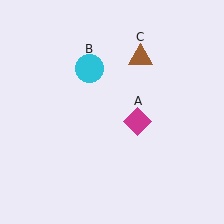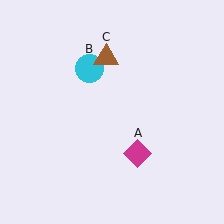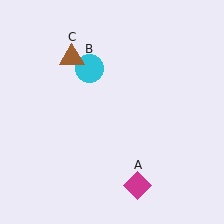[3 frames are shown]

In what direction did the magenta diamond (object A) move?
The magenta diamond (object A) moved down.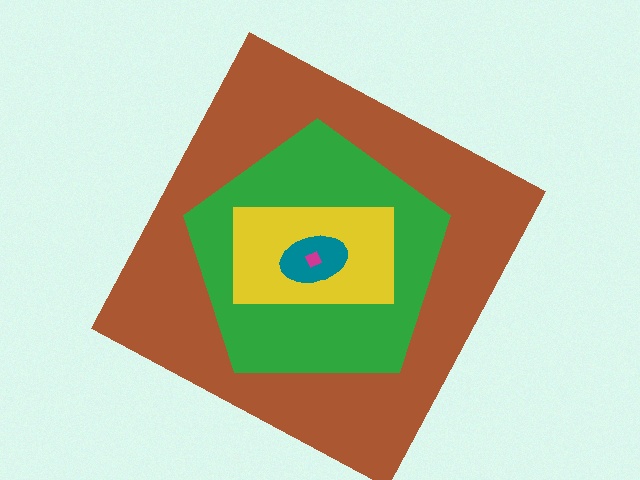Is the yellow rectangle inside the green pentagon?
Yes.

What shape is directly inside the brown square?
The green pentagon.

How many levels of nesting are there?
5.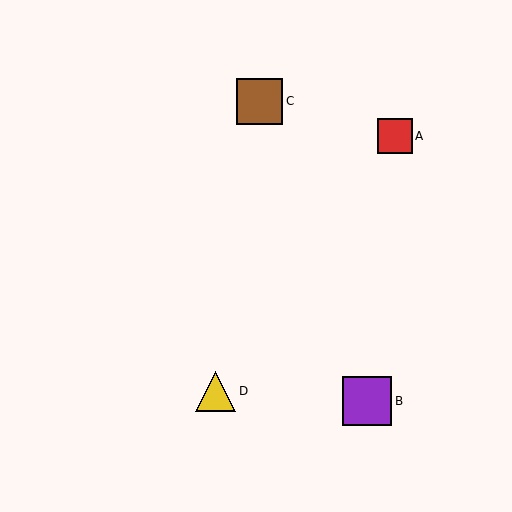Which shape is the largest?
The purple square (labeled B) is the largest.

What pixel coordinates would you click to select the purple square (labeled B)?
Click at (367, 401) to select the purple square B.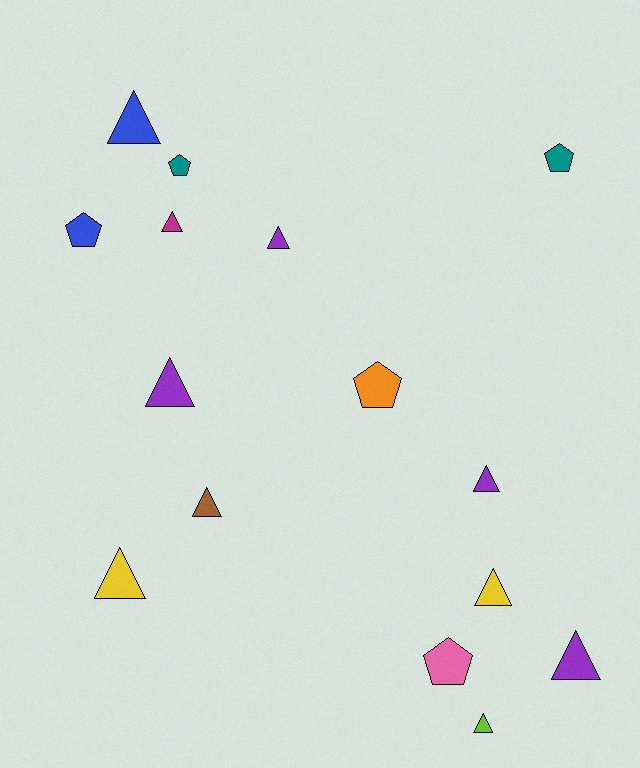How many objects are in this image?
There are 15 objects.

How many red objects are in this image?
There are no red objects.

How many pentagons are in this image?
There are 5 pentagons.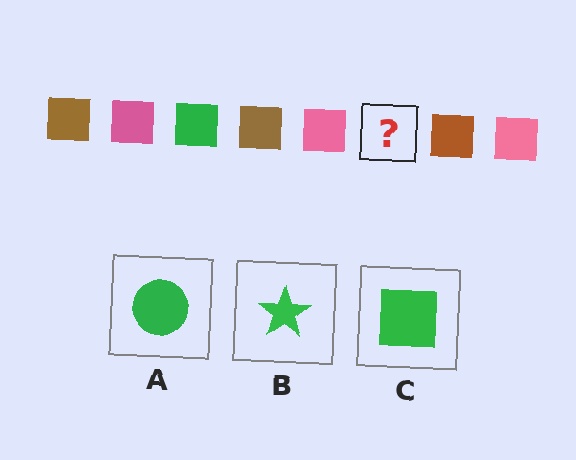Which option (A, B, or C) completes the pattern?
C.